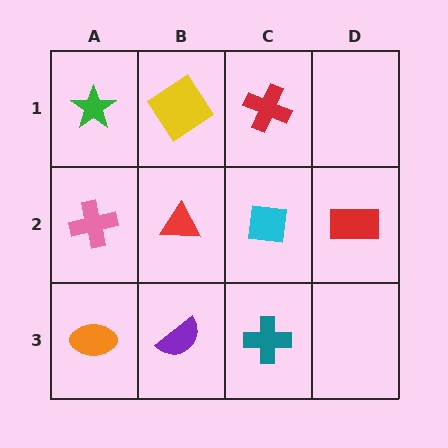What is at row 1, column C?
A red cross.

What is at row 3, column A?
An orange ellipse.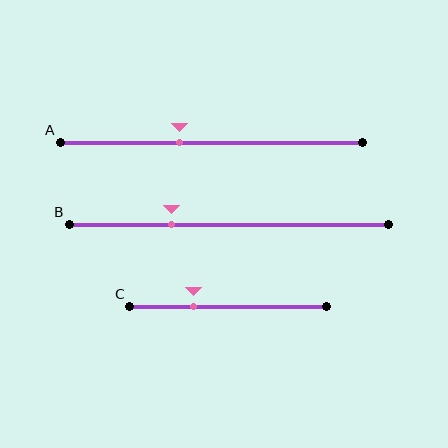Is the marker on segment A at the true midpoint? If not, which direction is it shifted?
No, the marker on segment A is shifted to the left by about 11% of the segment length.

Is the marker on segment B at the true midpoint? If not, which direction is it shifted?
No, the marker on segment B is shifted to the left by about 18% of the segment length.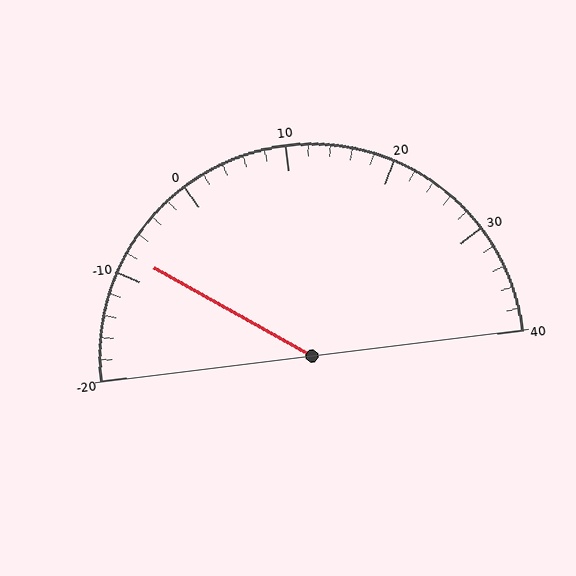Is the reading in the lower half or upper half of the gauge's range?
The reading is in the lower half of the range (-20 to 40).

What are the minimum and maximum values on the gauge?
The gauge ranges from -20 to 40.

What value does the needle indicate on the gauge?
The needle indicates approximately -8.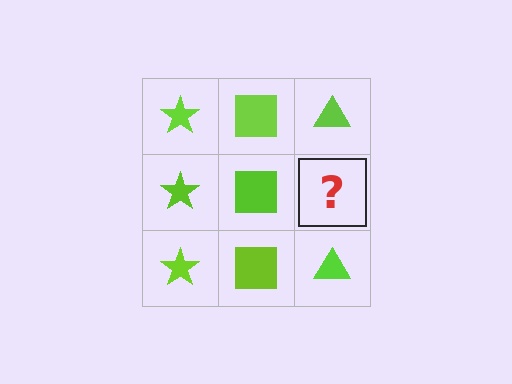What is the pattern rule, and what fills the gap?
The rule is that each column has a consistent shape. The gap should be filled with a lime triangle.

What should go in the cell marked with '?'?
The missing cell should contain a lime triangle.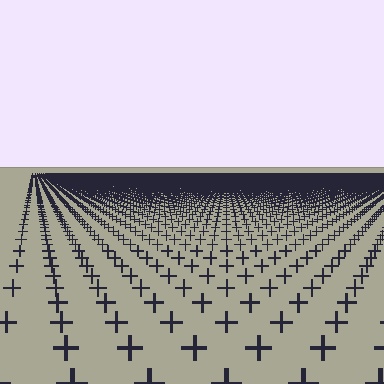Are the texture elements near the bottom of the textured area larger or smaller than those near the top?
Larger. Near the bottom, elements are closer to the viewer and appear at a bigger on-screen size.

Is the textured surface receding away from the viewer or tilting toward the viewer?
The surface is receding away from the viewer. Texture elements get smaller and denser toward the top.